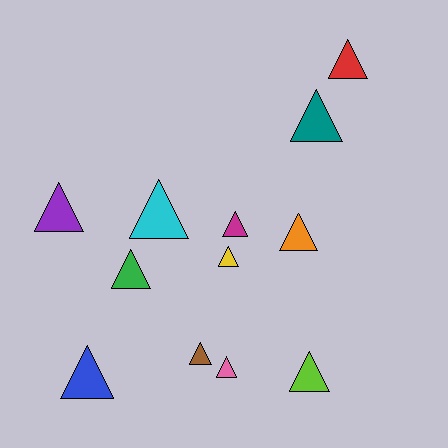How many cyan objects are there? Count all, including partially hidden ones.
There is 1 cyan object.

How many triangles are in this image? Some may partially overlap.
There are 12 triangles.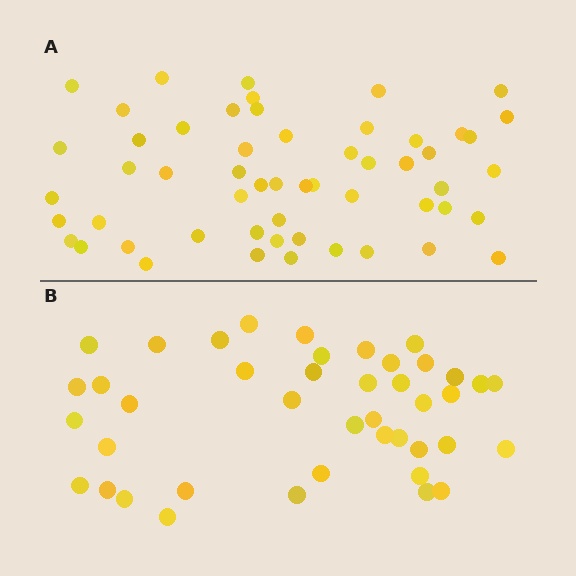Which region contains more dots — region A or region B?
Region A (the top region) has more dots.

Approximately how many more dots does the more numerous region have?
Region A has approximately 15 more dots than region B.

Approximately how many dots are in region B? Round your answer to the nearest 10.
About 40 dots. (The exact count is 42, which rounds to 40.)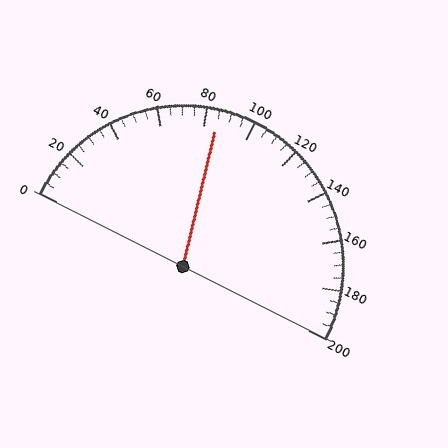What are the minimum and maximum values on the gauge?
The gauge ranges from 0 to 200.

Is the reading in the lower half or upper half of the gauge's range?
The reading is in the lower half of the range (0 to 200).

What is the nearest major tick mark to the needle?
The nearest major tick mark is 80.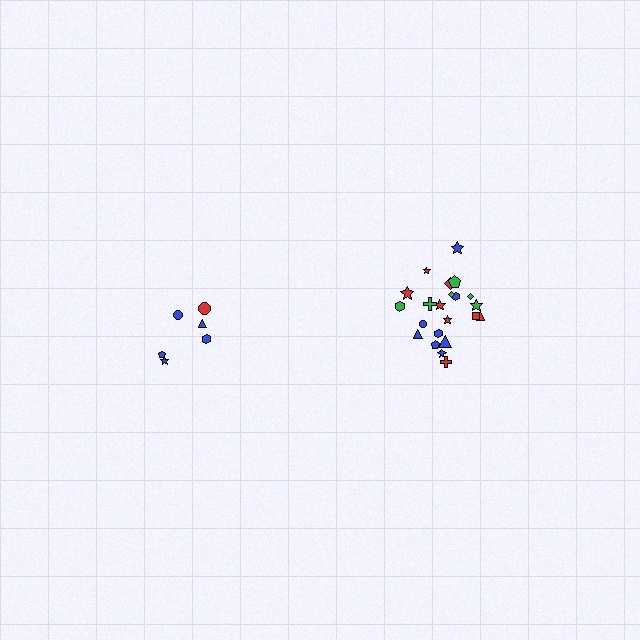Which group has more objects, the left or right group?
The right group.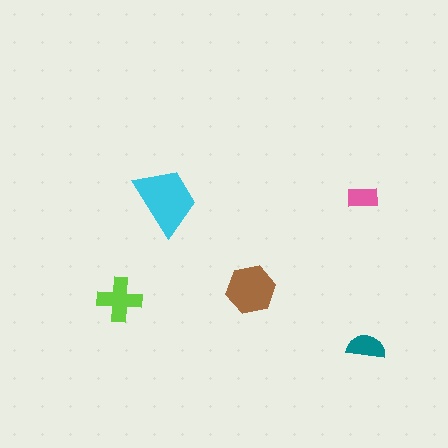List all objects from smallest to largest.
The pink rectangle, the teal semicircle, the lime cross, the brown hexagon, the cyan trapezoid.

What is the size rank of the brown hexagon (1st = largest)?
2nd.